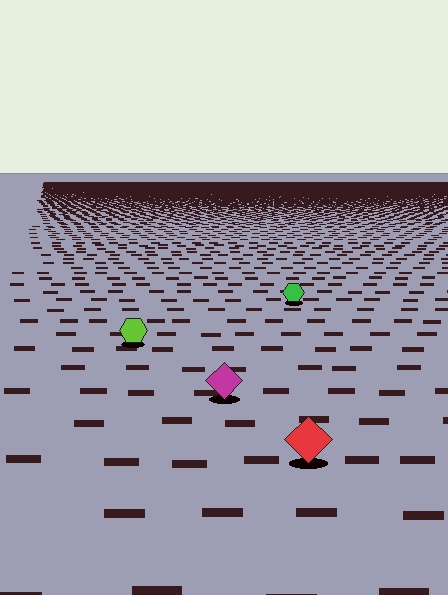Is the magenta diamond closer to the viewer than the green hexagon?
Yes. The magenta diamond is closer — you can tell from the texture gradient: the ground texture is coarser near it.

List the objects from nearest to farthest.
From nearest to farthest: the red diamond, the magenta diamond, the lime hexagon, the green hexagon.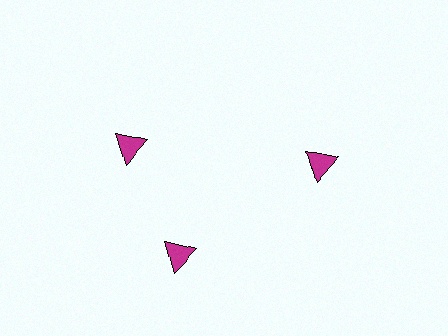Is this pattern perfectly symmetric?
No. The 3 magenta triangles are arranged in a ring, but one element near the 11 o'clock position is rotated out of alignment along the ring, breaking the 3-fold rotational symmetry.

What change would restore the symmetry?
The symmetry would be restored by rotating it back into even spacing with its neighbors so that all 3 triangles sit at equal angles and equal distance from the center.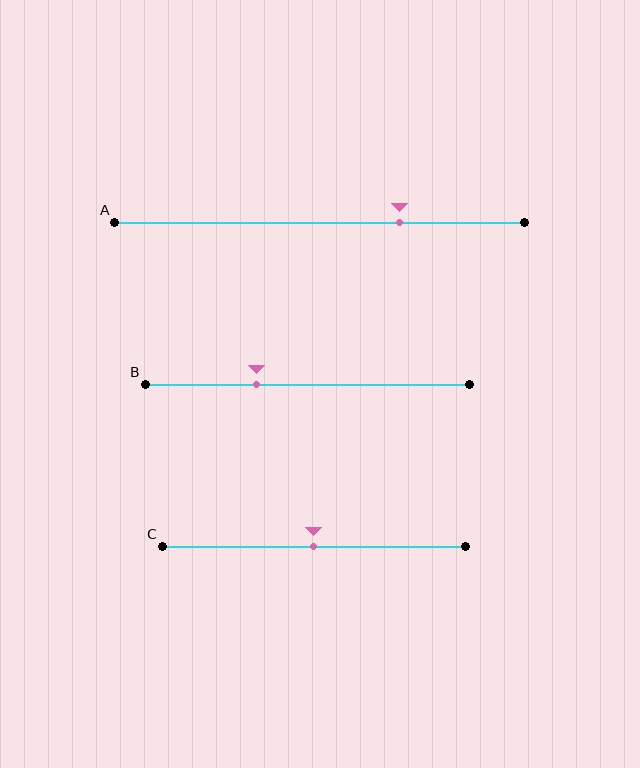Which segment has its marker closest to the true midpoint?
Segment C has its marker closest to the true midpoint.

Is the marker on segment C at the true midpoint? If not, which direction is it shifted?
Yes, the marker on segment C is at the true midpoint.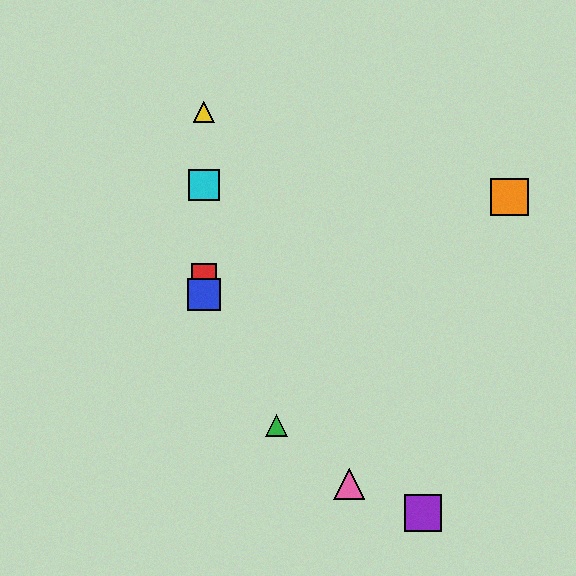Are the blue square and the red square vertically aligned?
Yes, both are at x≈204.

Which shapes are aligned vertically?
The red square, the blue square, the yellow triangle, the cyan square are aligned vertically.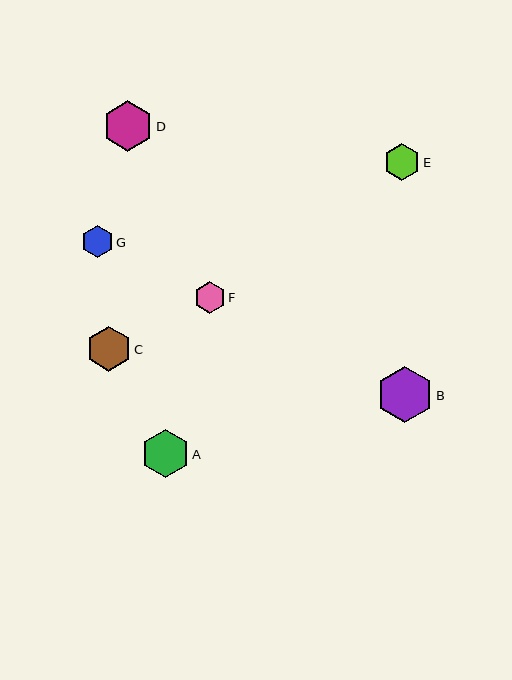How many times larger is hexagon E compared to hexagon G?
Hexagon E is approximately 1.2 times the size of hexagon G.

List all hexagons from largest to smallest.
From largest to smallest: B, D, A, C, E, G, F.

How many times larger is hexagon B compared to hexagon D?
Hexagon B is approximately 1.1 times the size of hexagon D.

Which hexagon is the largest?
Hexagon B is the largest with a size of approximately 56 pixels.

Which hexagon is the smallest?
Hexagon F is the smallest with a size of approximately 31 pixels.